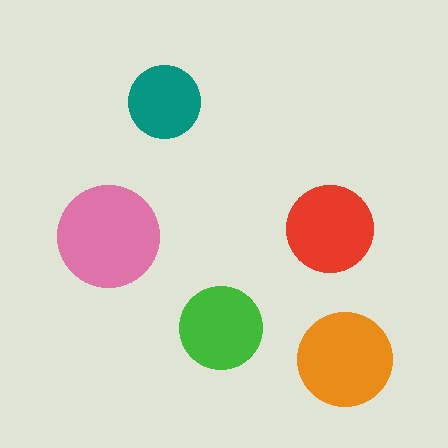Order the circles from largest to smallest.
the pink one, the orange one, the red one, the green one, the teal one.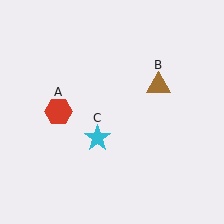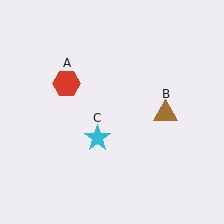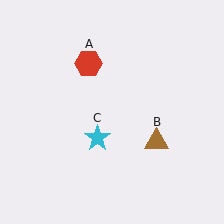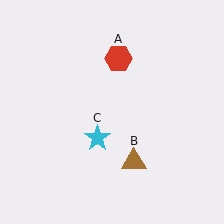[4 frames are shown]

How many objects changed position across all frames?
2 objects changed position: red hexagon (object A), brown triangle (object B).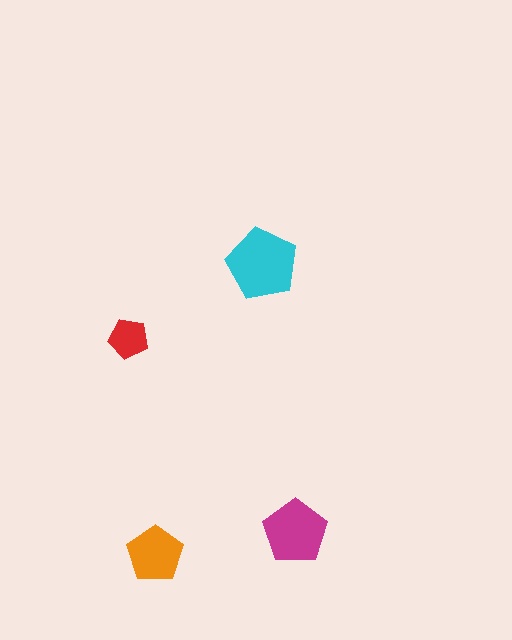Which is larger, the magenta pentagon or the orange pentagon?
The magenta one.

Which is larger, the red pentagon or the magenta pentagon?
The magenta one.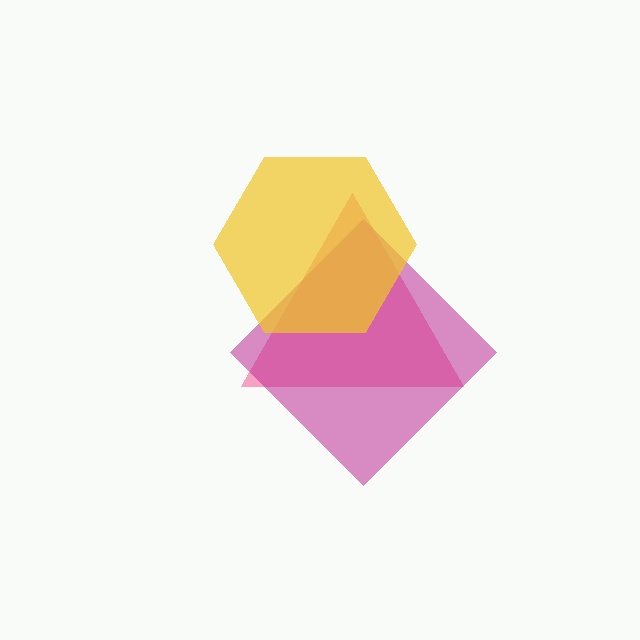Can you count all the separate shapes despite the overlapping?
Yes, there are 3 separate shapes.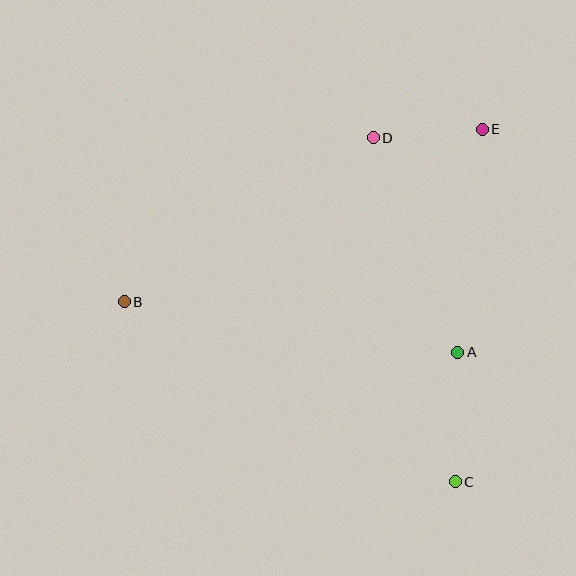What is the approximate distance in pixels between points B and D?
The distance between B and D is approximately 298 pixels.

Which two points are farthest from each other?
Points B and E are farthest from each other.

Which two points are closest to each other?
Points D and E are closest to each other.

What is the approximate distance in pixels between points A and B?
The distance between A and B is approximately 337 pixels.